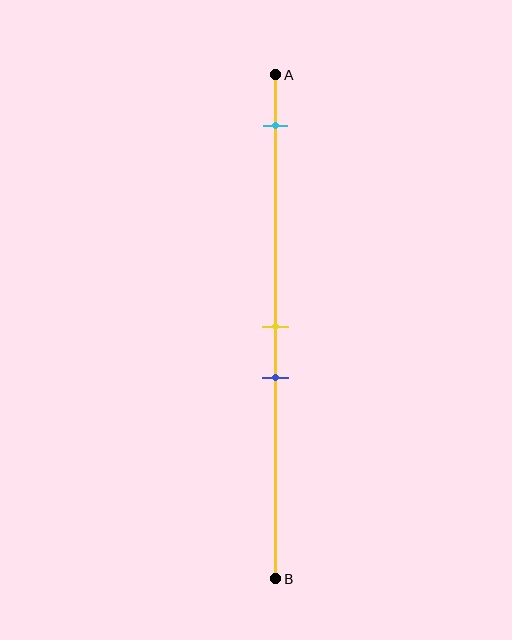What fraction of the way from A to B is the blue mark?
The blue mark is approximately 60% (0.6) of the way from A to B.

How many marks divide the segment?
There are 3 marks dividing the segment.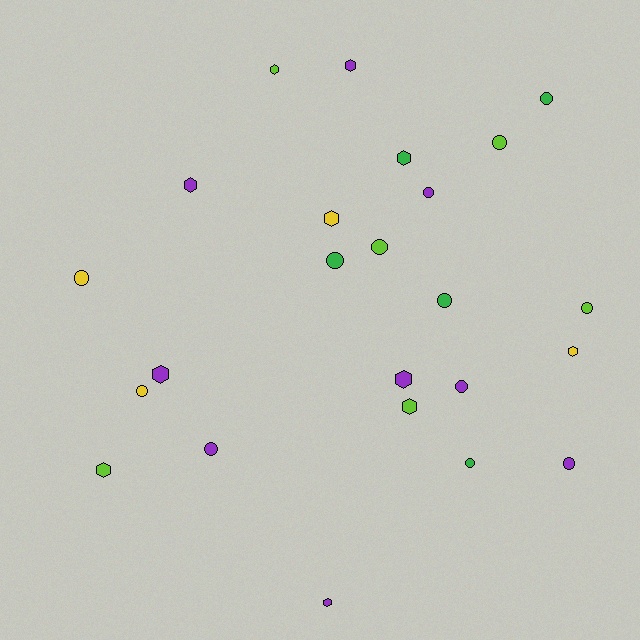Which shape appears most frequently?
Circle, with 13 objects.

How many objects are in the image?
There are 24 objects.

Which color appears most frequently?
Purple, with 9 objects.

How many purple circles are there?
There are 4 purple circles.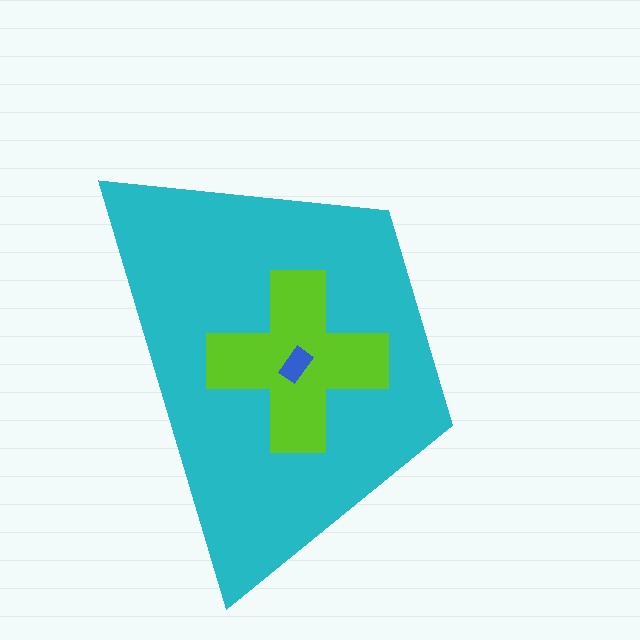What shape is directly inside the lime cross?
The blue rectangle.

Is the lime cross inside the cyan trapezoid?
Yes.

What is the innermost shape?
The blue rectangle.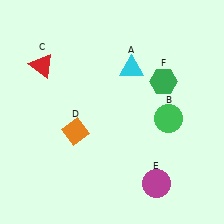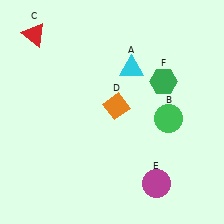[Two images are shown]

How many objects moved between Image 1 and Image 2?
2 objects moved between the two images.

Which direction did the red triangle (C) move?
The red triangle (C) moved up.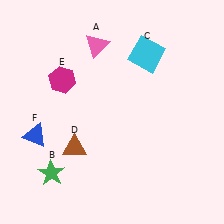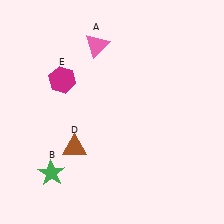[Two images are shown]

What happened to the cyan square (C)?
The cyan square (C) was removed in Image 2. It was in the top-right area of Image 1.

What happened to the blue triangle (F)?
The blue triangle (F) was removed in Image 2. It was in the bottom-left area of Image 1.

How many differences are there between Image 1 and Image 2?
There are 2 differences between the two images.